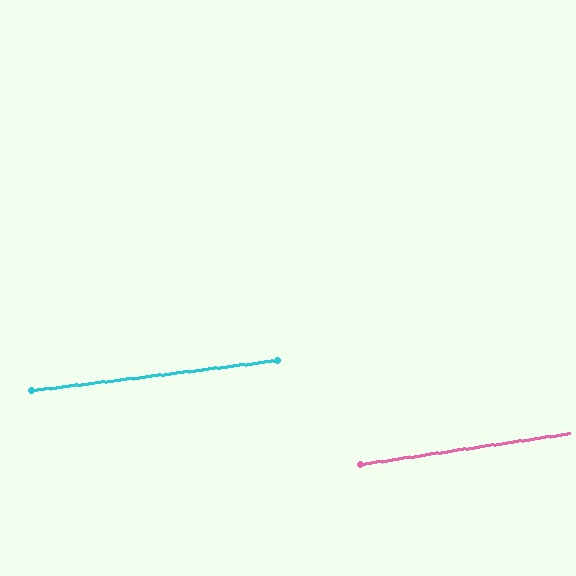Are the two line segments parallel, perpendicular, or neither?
Parallel — their directions differ by only 1.6°.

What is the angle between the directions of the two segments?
Approximately 2 degrees.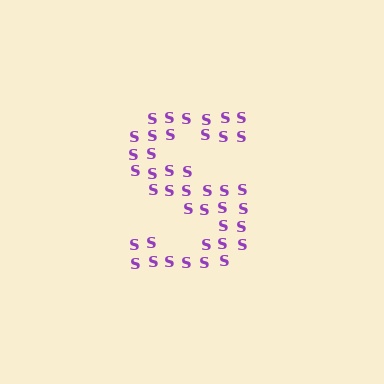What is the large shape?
The large shape is the letter S.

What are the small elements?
The small elements are letter S's.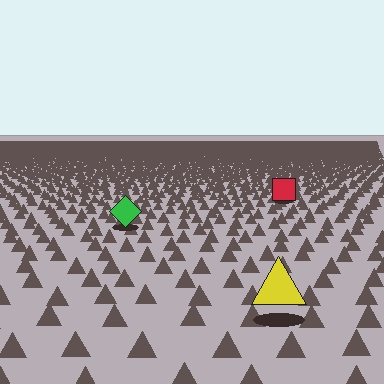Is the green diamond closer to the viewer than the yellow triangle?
No. The yellow triangle is closer — you can tell from the texture gradient: the ground texture is coarser near it.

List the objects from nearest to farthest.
From nearest to farthest: the yellow triangle, the green diamond, the red square.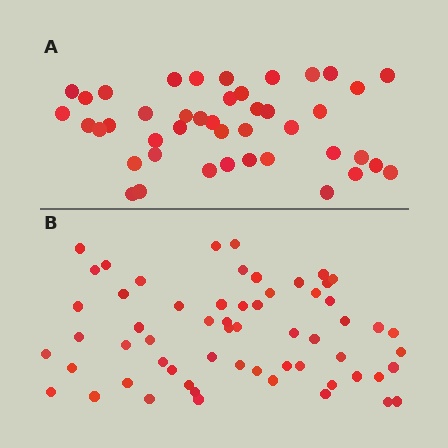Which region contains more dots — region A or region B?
Region B (the bottom region) has more dots.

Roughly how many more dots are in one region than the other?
Region B has approximately 15 more dots than region A.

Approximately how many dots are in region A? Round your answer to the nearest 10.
About 40 dots. (The exact count is 43, which rounds to 40.)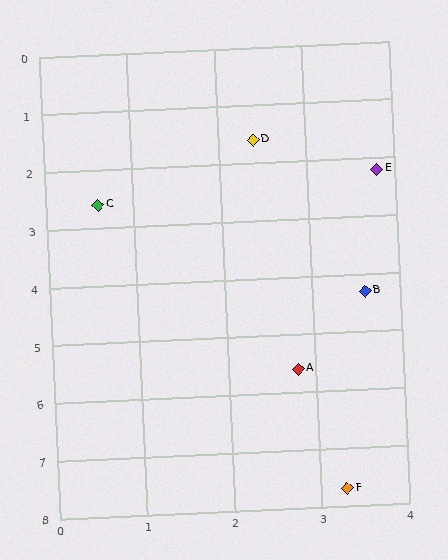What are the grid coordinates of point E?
Point E is at approximately (3.8, 2.2).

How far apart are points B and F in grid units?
Points B and F are about 3.4 grid units apart.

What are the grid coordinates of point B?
Point B is at approximately (3.6, 4.3).